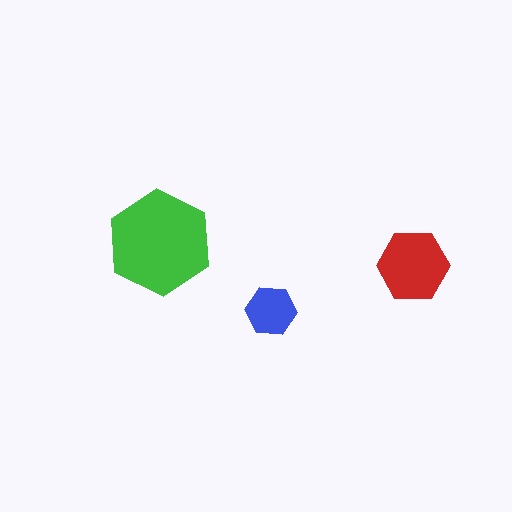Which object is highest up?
The green hexagon is topmost.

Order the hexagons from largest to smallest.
the green one, the red one, the blue one.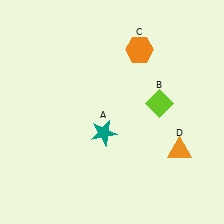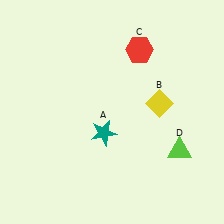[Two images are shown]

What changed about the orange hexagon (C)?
In Image 1, C is orange. In Image 2, it changed to red.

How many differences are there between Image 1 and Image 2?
There are 3 differences between the two images.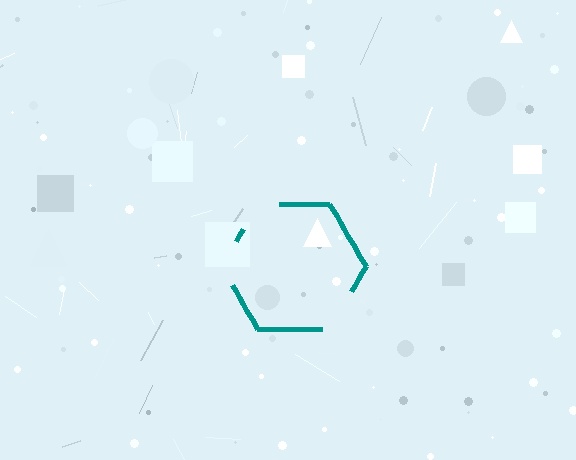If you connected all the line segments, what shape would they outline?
They would outline a hexagon.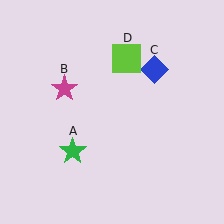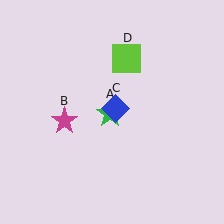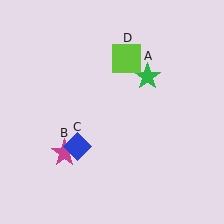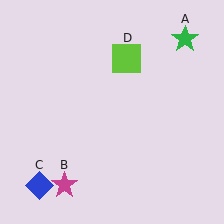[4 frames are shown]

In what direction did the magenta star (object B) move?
The magenta star (object B) moved down.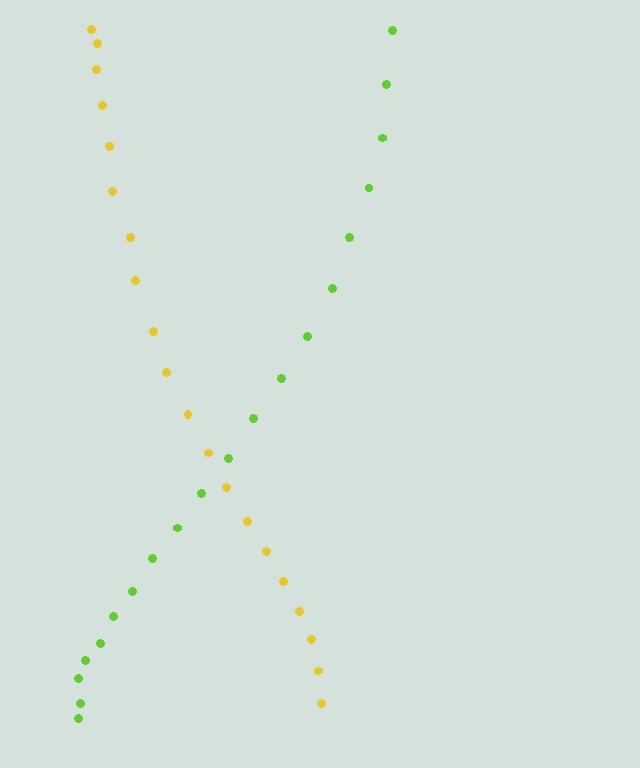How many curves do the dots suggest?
There are 2 distinct paths.